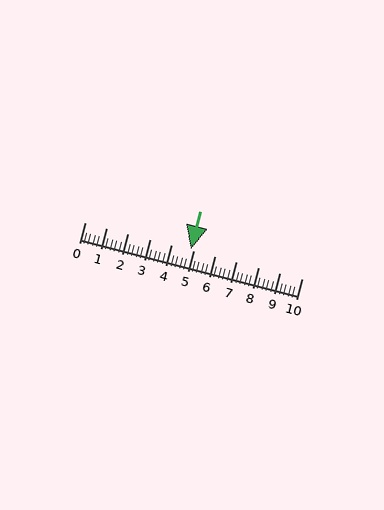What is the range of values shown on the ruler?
The ruler shows values from 0 to 10.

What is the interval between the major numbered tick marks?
The major tick marks are spaced 1 units apart.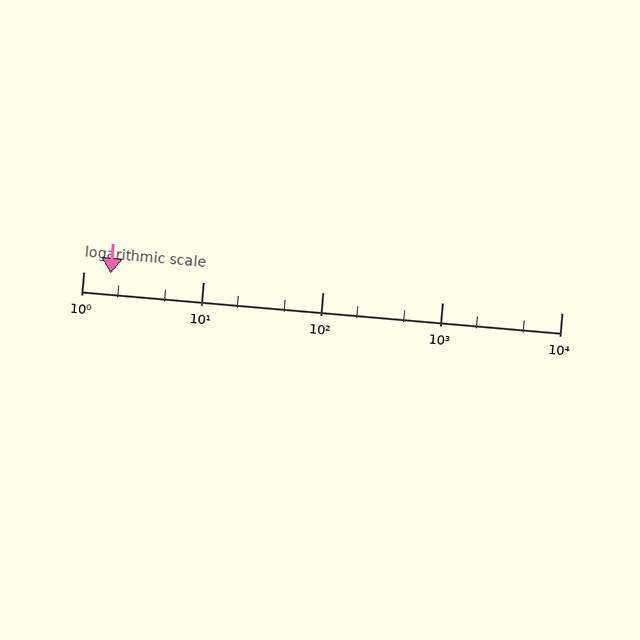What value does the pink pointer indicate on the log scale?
The pointer indicates approximately 1.7.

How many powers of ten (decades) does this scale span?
The scale spans 4 decades, from 1 to 10000.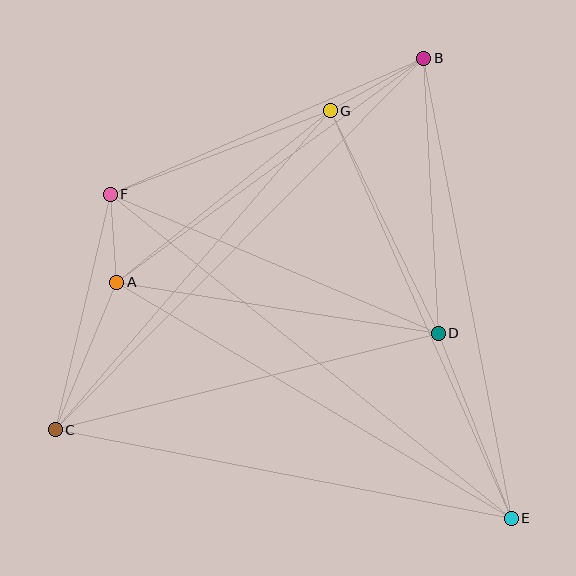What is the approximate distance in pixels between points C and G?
The distance between C and G is approximately 421 pixels.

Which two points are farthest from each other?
Points B and C are farthest from each other.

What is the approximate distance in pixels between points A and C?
The distance between A and C is approximately 160 pixels.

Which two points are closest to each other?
Points A and F are closest to each other.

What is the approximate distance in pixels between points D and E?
The distance between D and E is approximately 199 pixels.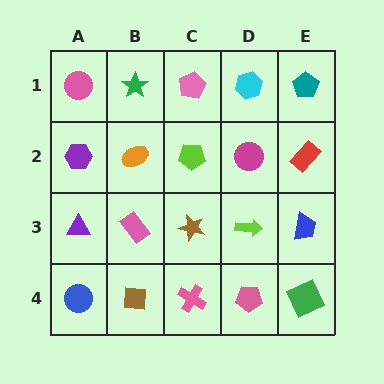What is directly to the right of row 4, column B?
A pink cross.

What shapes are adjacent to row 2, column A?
A pink circle (row 1, column A), a purple triangle (row 3, column A), an orange ellipse (row 2, column B).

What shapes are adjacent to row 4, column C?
A brown star (row 3, column C), a brown square (row 4, column B), a pink pentagon (row 4, column D).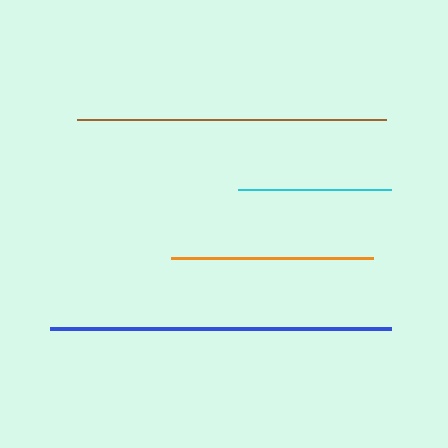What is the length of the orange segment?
The orange segment is approximately 202 pixels long.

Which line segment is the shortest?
The cyan line is the shortest at approximately 153 pixels.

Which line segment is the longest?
The blue line is the longest at approximately 341 pixels.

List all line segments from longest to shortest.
From longest to shortest: blue, brown, orange, cyan.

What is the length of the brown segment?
The brown segment is approximately 309 pixels long.